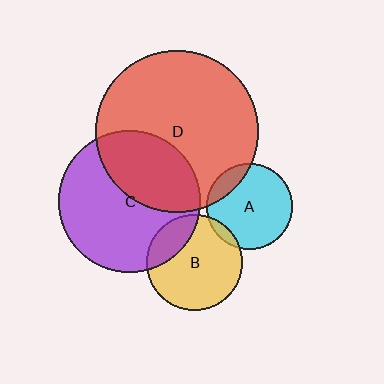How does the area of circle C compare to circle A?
Approximately 2.7 times.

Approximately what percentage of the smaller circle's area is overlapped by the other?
Approximately 15%.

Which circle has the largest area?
Circle D (red).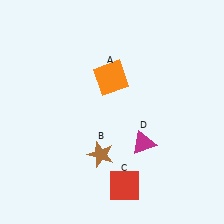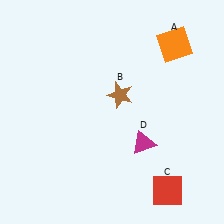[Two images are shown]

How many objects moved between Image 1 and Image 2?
3 objects moved between the two images.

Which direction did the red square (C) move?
The red square (C) moved right.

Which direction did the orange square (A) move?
The orange square (A) moved right.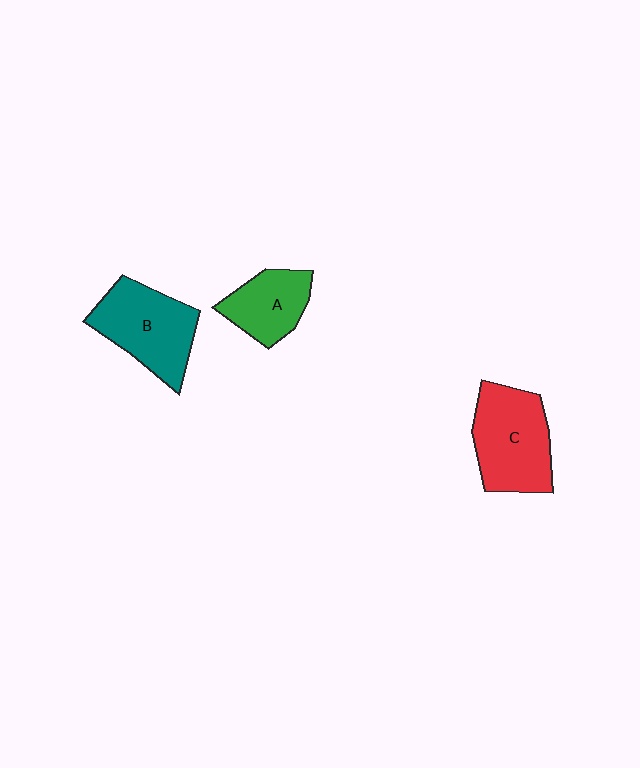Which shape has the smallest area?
Shape A (green).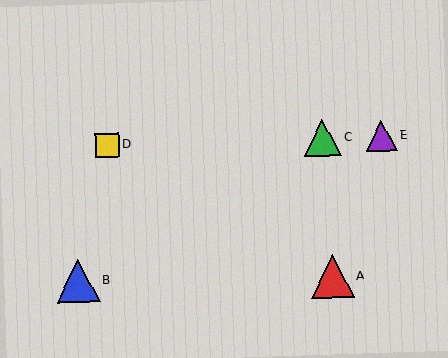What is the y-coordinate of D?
Object D is at y≈145.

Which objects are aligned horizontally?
Objects C, D, E are aligned horizontally.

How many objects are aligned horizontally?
3 objects (C, D, E) are aligned horizontally.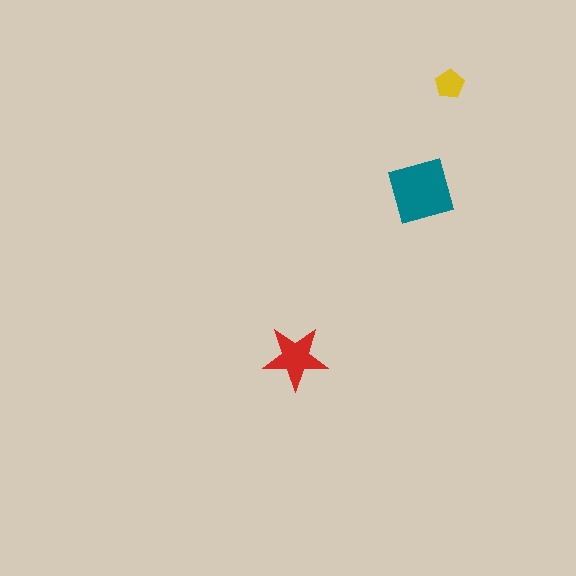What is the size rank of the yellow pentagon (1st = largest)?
3rd.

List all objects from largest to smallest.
The teal diamond, the red star, the yellow pentagon.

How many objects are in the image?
There are 3 objects in the image.